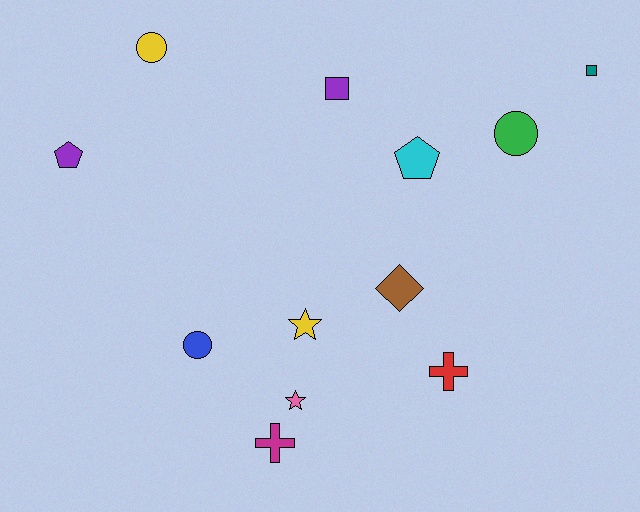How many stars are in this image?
There are 2 stars.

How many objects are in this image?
There are 12 objects.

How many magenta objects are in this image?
There is 1 magenta object.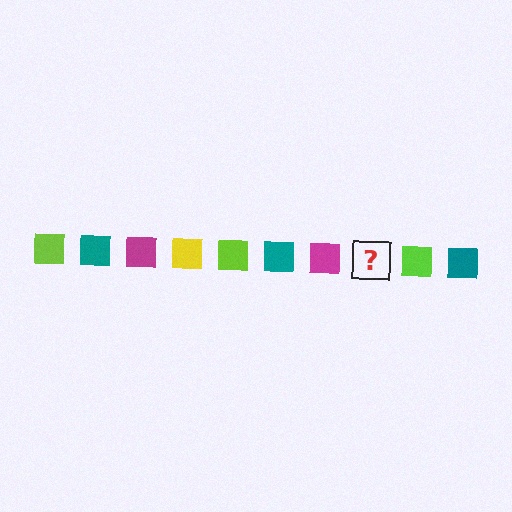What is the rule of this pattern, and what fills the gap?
The rule is that the pattern cycles through lime, teal, magenta, yellow squares. The gap should be filled with a yellow square.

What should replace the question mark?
The question mark should be replaced with a yellow square.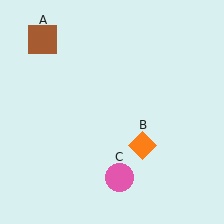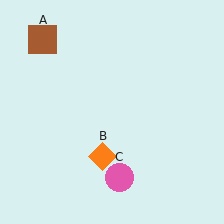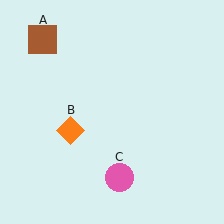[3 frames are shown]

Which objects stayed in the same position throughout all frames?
Brown square (object A) and pink circle (object C) remained stationary.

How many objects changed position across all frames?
1 object changed position: orange diamond (object B).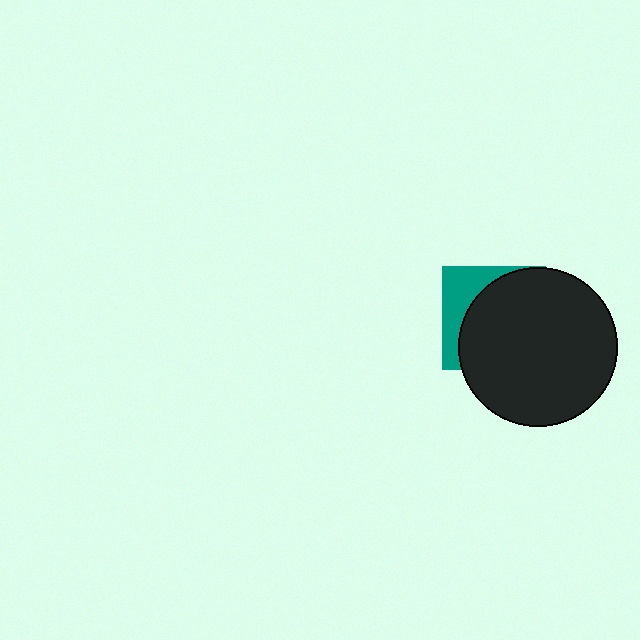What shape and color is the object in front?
The object in front is a black circle.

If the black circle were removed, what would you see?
You would see the complete teal square.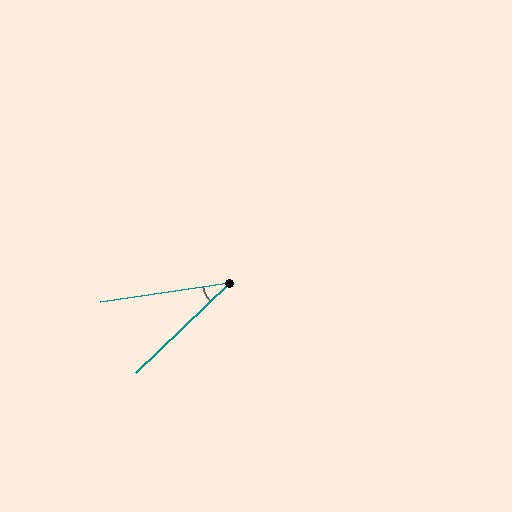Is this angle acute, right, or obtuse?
It is acute.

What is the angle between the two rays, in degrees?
Approximately 36 degrees.